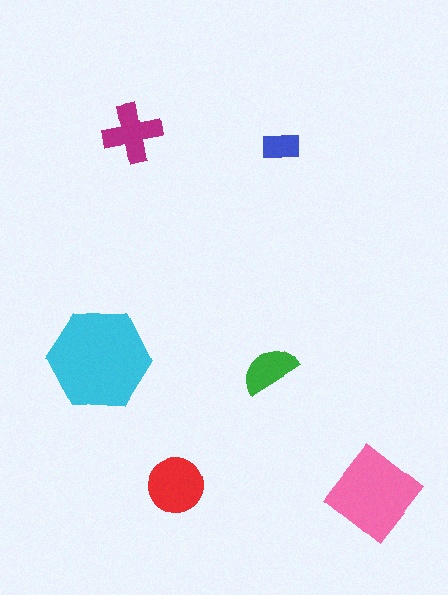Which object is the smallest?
The blue rectangle.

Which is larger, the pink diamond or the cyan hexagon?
The cyan hexagon.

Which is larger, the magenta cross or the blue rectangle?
The magenta cross.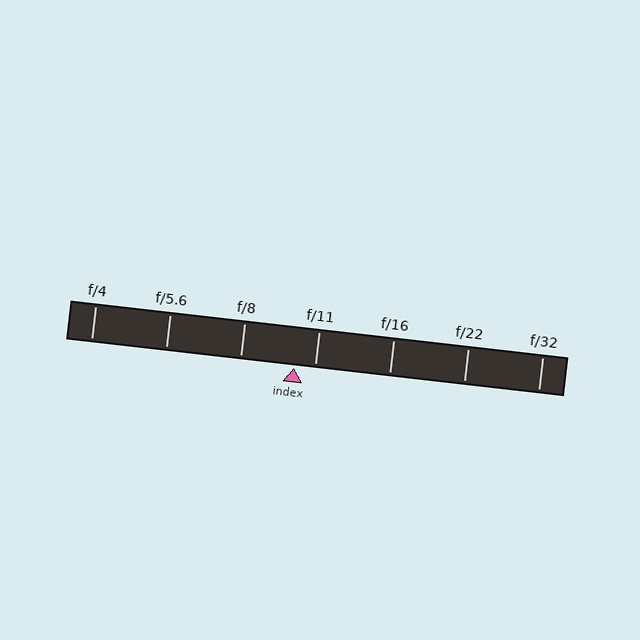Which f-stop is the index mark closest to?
The index mark is closest to f/11.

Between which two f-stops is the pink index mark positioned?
The index mark is between f/8 and f/11.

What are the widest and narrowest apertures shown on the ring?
The widest aperture shown is f/4 and the narrowest is f/32.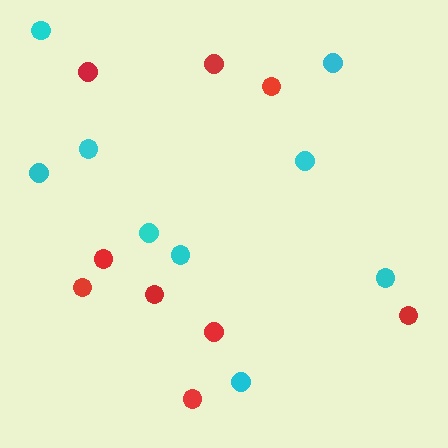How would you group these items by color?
There are 2 groups: one group of red circles (9) and one group of cyan circles (9).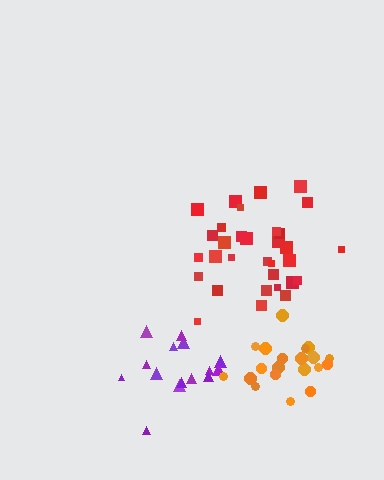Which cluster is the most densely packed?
Red.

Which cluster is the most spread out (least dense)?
Purple.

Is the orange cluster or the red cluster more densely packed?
Red.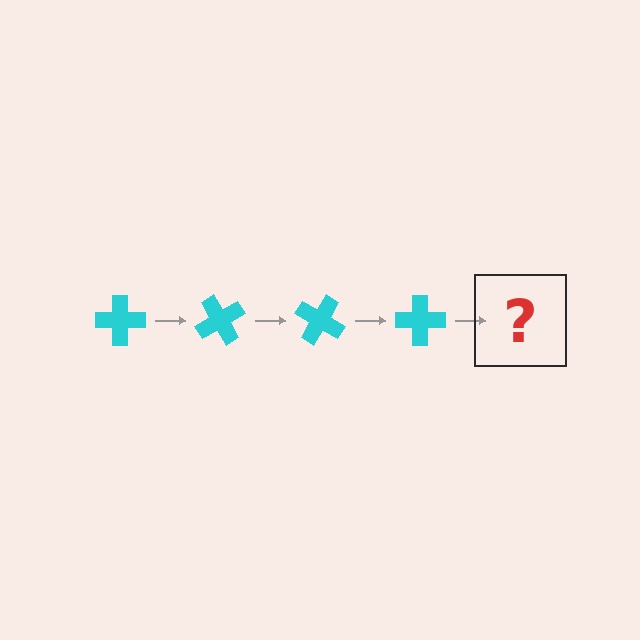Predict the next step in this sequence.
The next step is a cyan cross rotated 240 degrees.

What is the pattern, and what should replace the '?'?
The pattern is that the cross rotates 60 degrees each step. The '?' should be a cyan cross rotated 240 degrees.